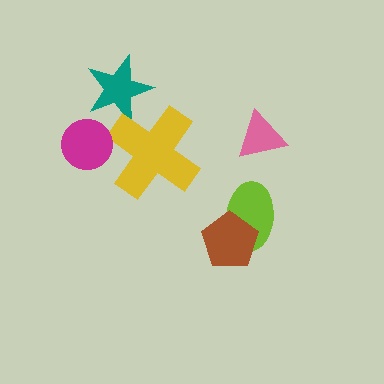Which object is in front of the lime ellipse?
The brown pentagon is in front of the lime ellipse.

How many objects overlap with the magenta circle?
0 objects overlap with the magenta circle.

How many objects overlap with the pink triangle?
0 objects overlap with the pink triangle.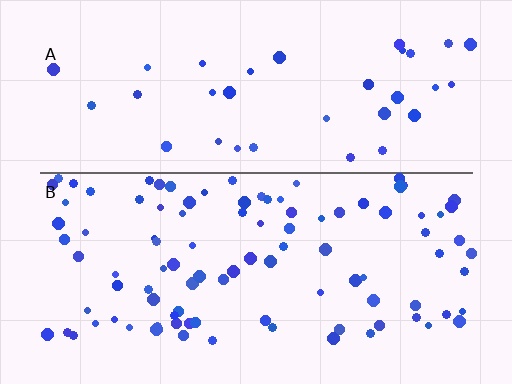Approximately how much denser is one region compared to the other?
Approximately 2.7× — region B over region A.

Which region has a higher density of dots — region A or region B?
B (the bottom).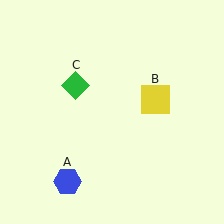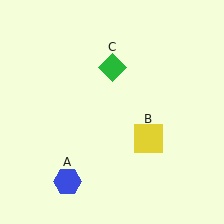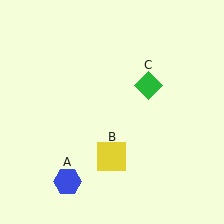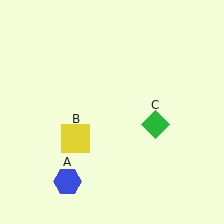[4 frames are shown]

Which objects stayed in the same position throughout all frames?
Blue hexagon (object A) remained stationary.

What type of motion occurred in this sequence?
The yellow square (object B), green diamond (object C) rotated clockwise around the center of the scene.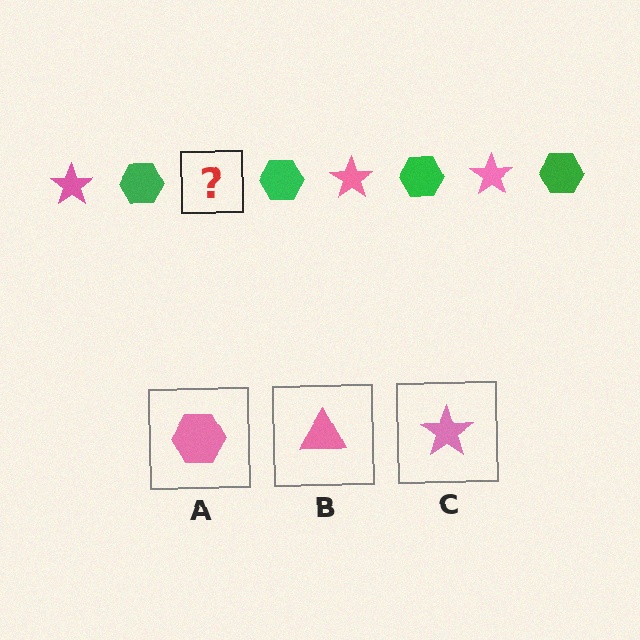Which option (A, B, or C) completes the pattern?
C.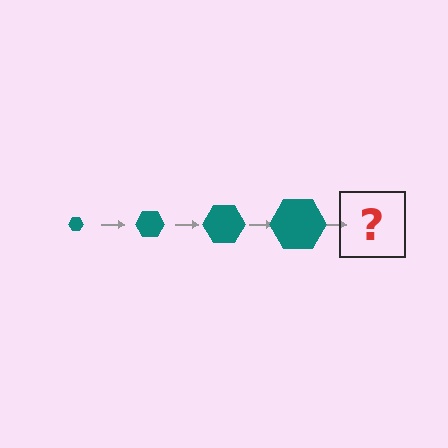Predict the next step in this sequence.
The next step is a teal hexagon, larger than the previous one.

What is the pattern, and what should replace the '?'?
The pattern is that the hexagon gets progressively larger each step. The '?' should be a teal hexagon, larger than the previous one.